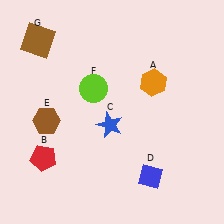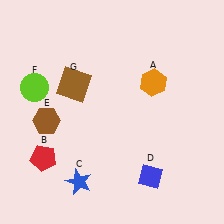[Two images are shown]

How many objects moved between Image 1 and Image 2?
3 objects moved between the two images.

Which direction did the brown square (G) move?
The brown square (G) moved down.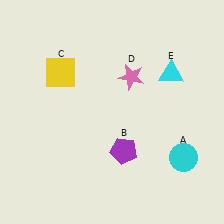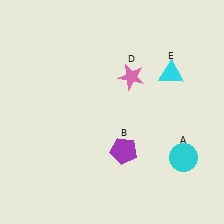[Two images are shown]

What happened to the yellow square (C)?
The yellow square (C) was removed in Image 2. It was in the top-left area of Image 1.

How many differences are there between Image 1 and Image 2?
There is 1 difference between the two images.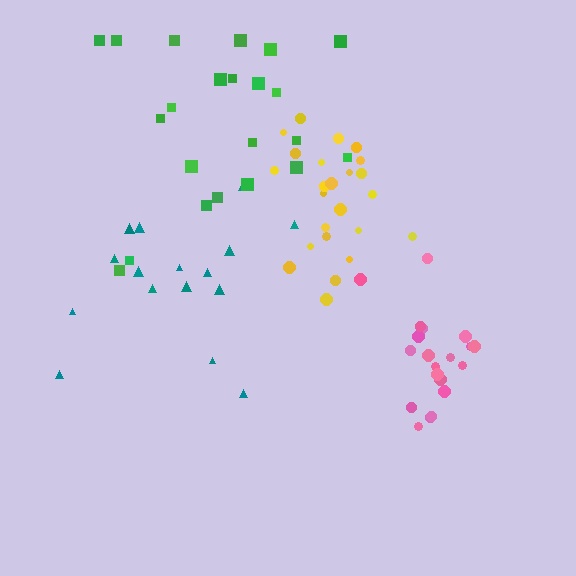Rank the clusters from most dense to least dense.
pink, yellow, teal, green.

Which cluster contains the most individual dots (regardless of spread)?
Yellow (24).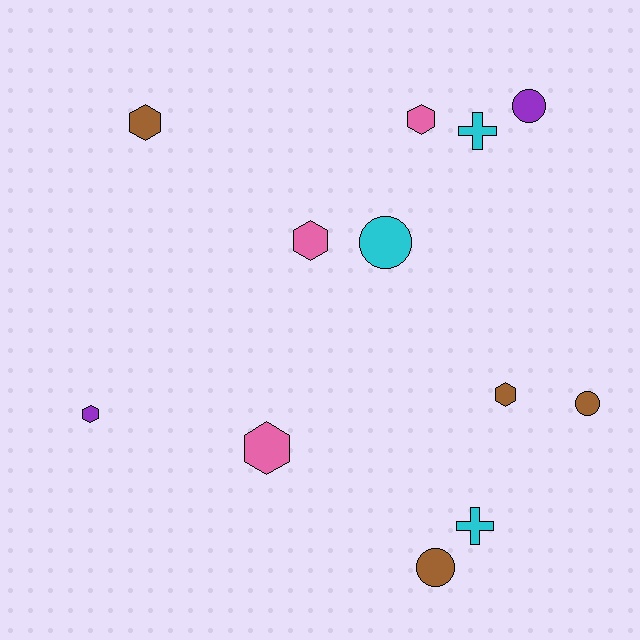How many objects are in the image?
There are 12 objects.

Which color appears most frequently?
Brown, with 4 objects.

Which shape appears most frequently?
Hexagon, with 6 objects.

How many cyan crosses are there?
There are 2 cyan crosses.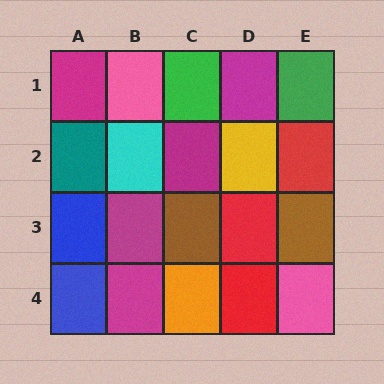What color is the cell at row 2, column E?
Red.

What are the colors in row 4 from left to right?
Blue, magenta, orange, red, pink.